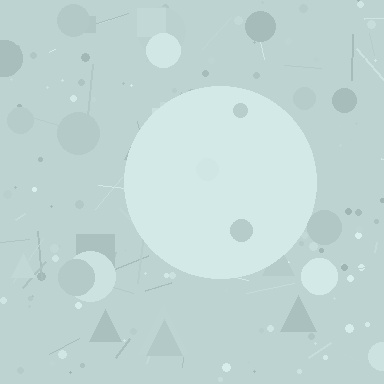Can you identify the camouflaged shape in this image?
The camouflaged shape is a circle.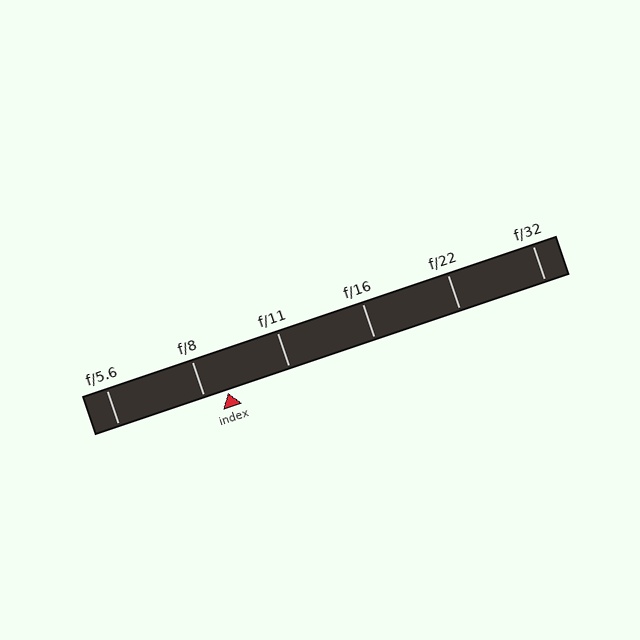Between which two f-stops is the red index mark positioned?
The index mark is between f/8 and f/11.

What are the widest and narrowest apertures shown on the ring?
The widest aperture shown is f/5.6 and the narrowest is f/32.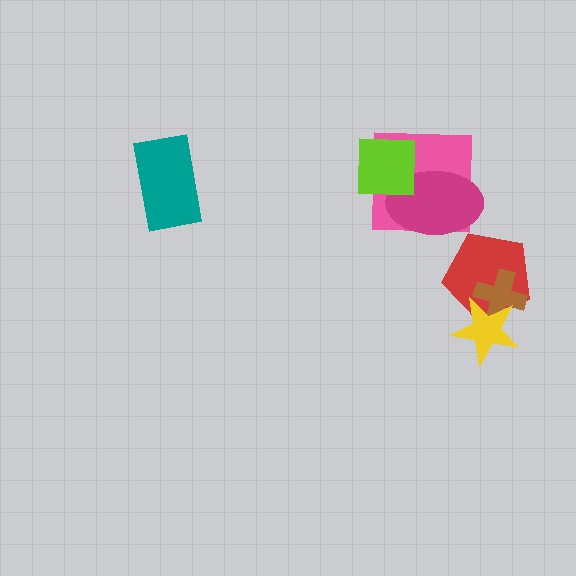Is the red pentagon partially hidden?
Yes, it is partially covered by another shape.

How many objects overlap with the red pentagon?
2 objects overlap with the red pentagon.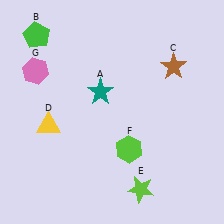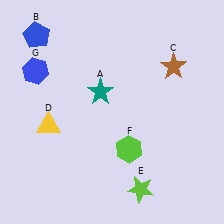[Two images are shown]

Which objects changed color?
B changed from green to blue. G changed from pink to blue.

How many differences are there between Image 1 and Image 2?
There are 2 differences between the two images.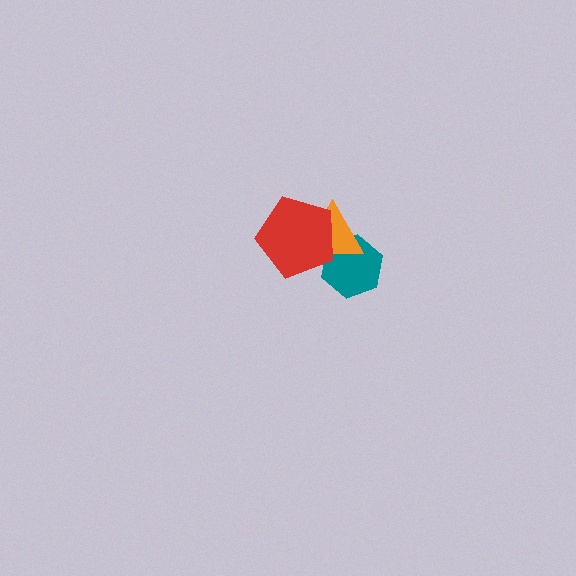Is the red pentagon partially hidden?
No, no other shape covers it.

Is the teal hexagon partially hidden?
Yes, it is partially covered by another shape.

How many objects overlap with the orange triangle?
2 objects overlap with the orange triangle.